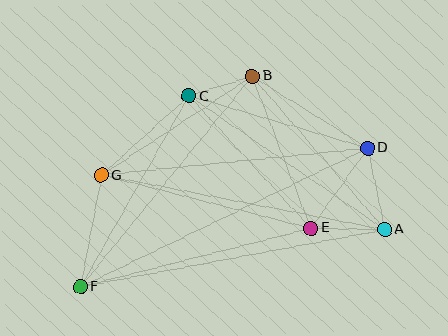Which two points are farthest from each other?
Points D and F are farthest from each other.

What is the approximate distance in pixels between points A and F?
The distance between A and F is approximately 309 pixels.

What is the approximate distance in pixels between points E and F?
The distance between E and F is approximately 238 pixels.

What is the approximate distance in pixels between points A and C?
The distance between A and C is approximately 237 pixels.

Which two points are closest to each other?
Points B and C are closest to each other.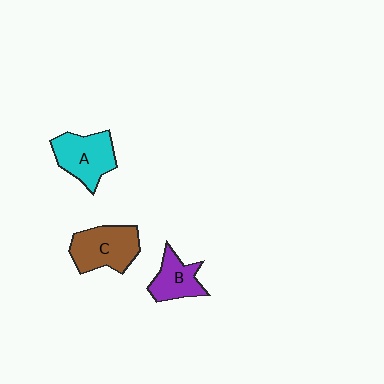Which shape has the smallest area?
Shape B (purple).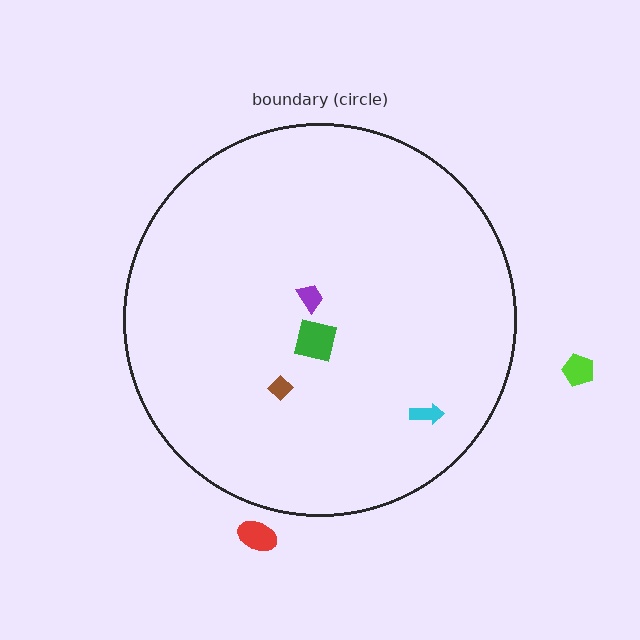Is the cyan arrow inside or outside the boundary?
Inside.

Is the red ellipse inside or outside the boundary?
Outside.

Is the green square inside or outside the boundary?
Inside.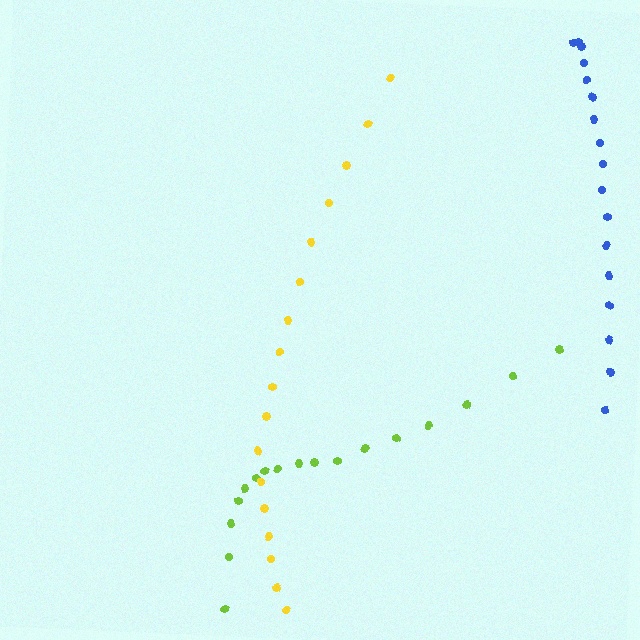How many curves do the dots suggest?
There are 3 distinct paths.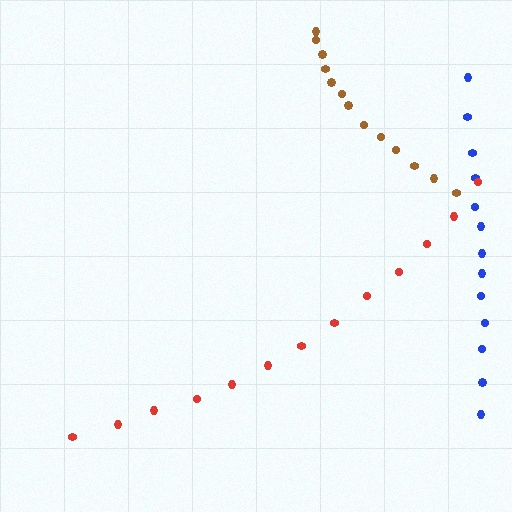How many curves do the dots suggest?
There are 3 distinct paths.